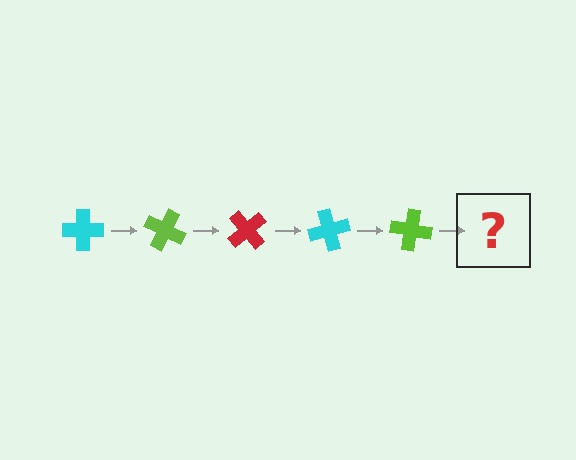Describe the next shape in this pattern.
It should be a red cross, rotated 125 degrees from the start.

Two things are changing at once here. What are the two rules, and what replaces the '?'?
The two rules are that it rotates 25 degrees each step and the color cycles through cyan, lime, and red. The '?' should be a red cross, rotated 125 degrees from the start.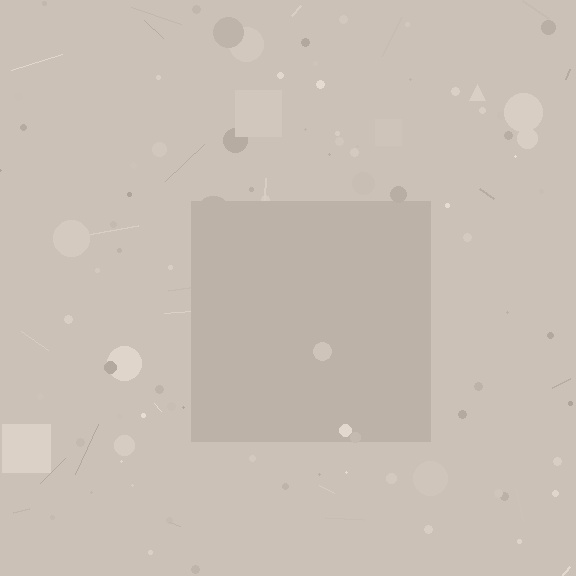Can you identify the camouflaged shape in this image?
The camouflaged shape is a square.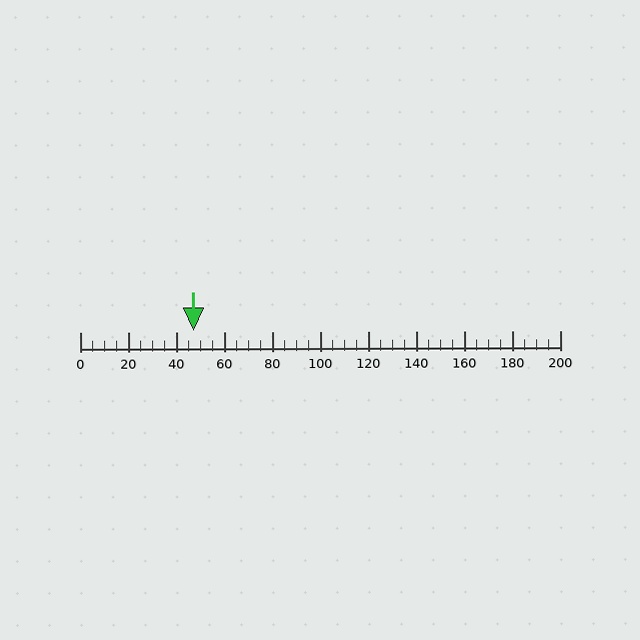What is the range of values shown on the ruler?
The ruler shows values from 0 to 200.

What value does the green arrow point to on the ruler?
The green arrow points to approximately 47.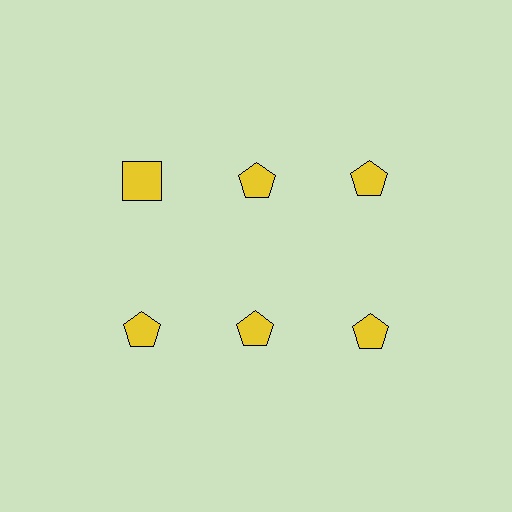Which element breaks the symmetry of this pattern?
The yellow square in the top row, leftmost column breaks the symmetry. All other shapes are yellow pentagons.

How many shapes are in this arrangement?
There are 6 shapes arranged in a grid pattern.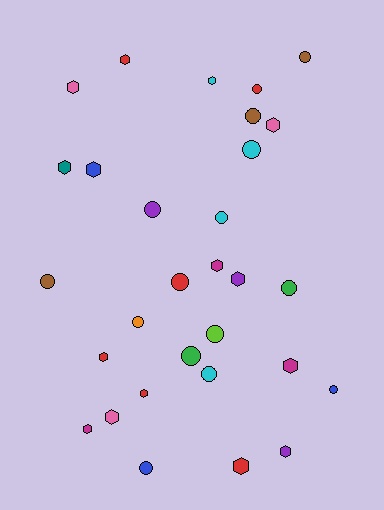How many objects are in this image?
There are 30 objects.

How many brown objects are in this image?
There are 3 brown objects.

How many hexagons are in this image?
There are 15 hexagons.